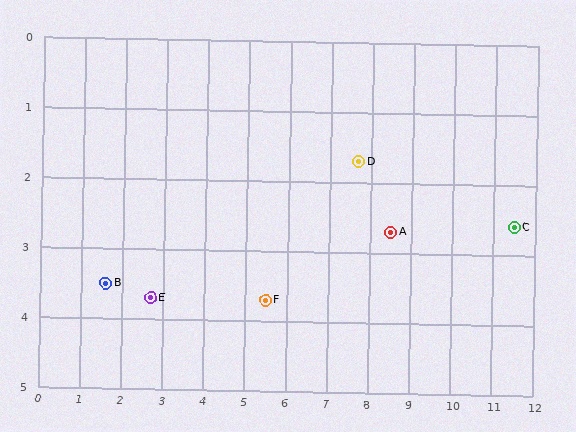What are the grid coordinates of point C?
Point C is at approximately (11.5, 2.6).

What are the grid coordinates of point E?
Point E is at approximately (2.7, 3.7).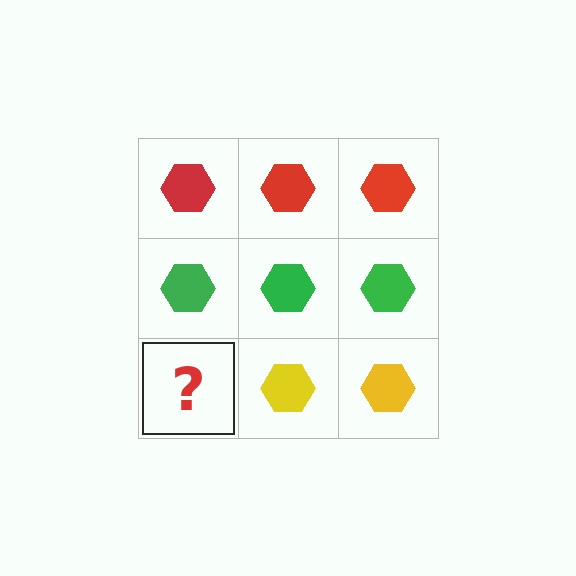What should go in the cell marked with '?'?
The missing cell should contain a yellow hexagon.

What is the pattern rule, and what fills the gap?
The rule is that each row has a consistent color. The gap should be filled with a yellow hexagon.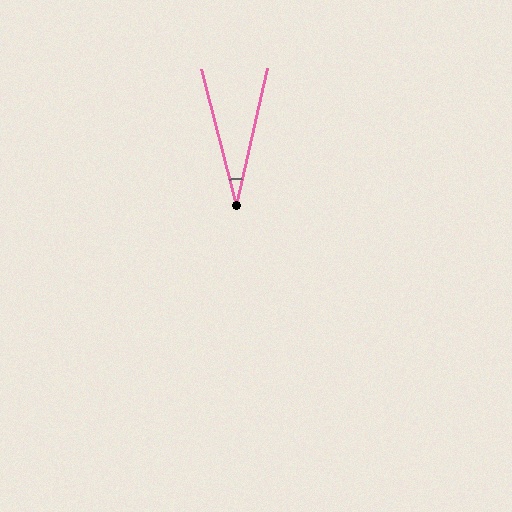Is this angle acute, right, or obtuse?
It is acute.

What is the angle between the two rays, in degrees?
Approximately 27 degrees.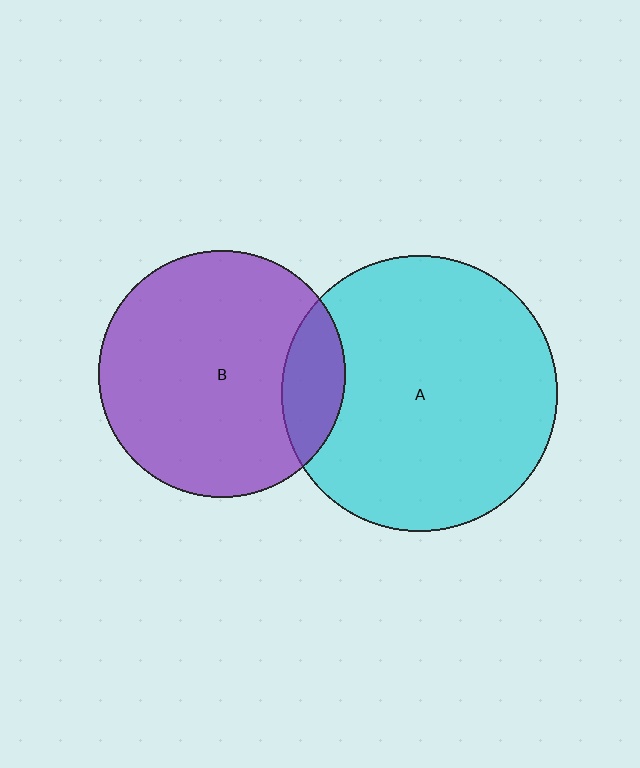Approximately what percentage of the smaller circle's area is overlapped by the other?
Approximately 15%.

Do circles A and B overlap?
Yes.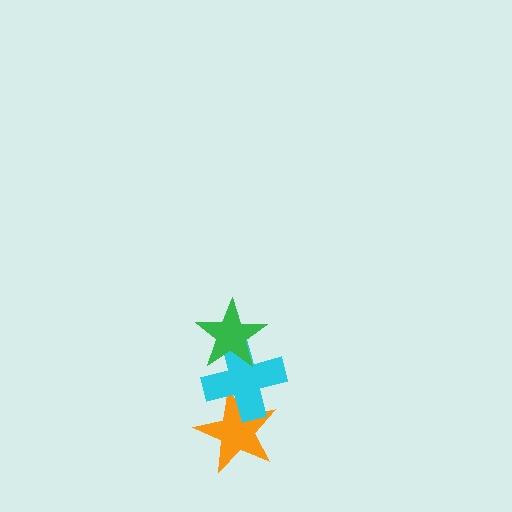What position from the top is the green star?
The green star is 1st from the top.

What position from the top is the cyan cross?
The cyan cross is 2nd from the top.